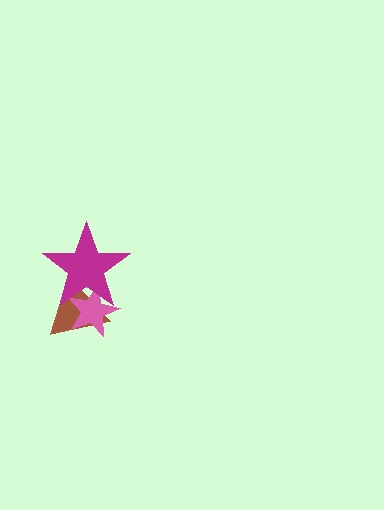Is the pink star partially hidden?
Yes, it is partially covered by another shape.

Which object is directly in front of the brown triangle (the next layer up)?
The pink star is directly in front of the brown triangle.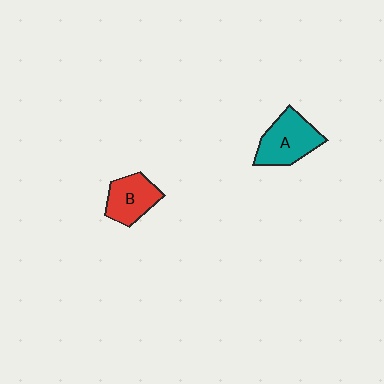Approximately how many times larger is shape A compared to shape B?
Approximately 1.2 times.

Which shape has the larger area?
Shape A (teal).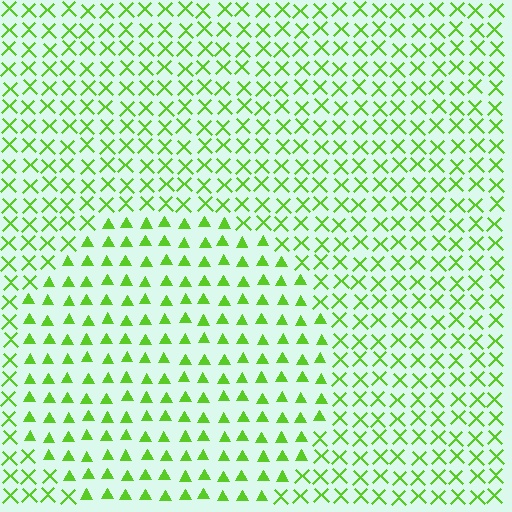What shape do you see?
I see a circle.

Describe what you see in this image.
The image is filled with small lime elements arranged in a uniform grid. A circle-shaped region contains triangles, while the surrounding area contains X marks. The boundary is defined purely by the change in element shape.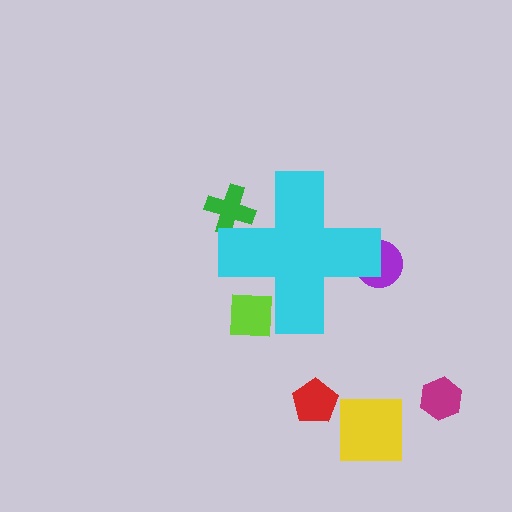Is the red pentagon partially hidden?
No, the red pentagon is fully visible.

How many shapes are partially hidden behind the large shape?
3 shapes are partially hidden.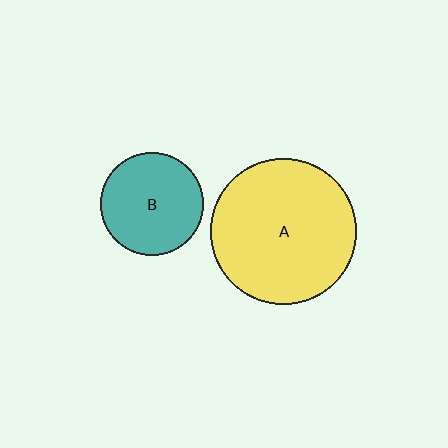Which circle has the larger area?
Circle A (yellow).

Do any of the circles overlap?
No, none of the circles overlap.